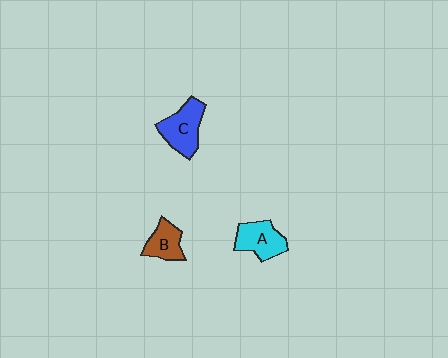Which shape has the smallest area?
Shape B (brown).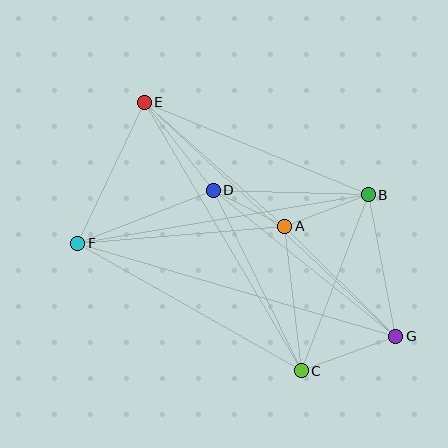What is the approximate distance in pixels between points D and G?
The distance between D and G is approximately 233 pixels.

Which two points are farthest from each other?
Points E and G are farthest from each other.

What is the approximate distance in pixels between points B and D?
The distance between B and D is approximately 155 pixels.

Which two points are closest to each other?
Points A and D are closest to each other.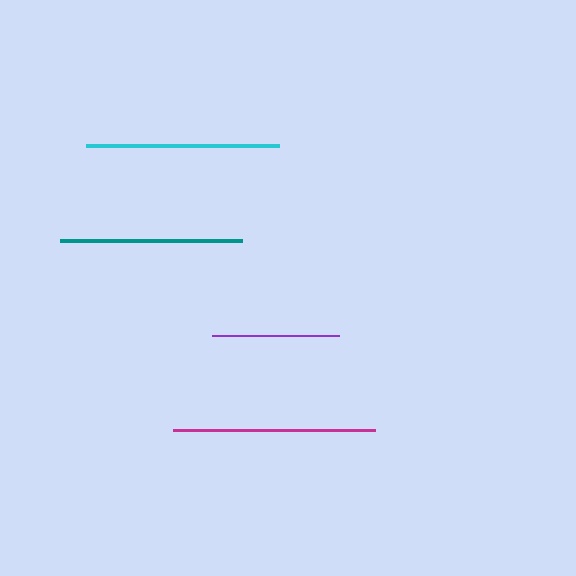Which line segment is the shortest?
The purple line is the shortest at approximately 127 pixels.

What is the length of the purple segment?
The purple segment is approximately 127 pixels long.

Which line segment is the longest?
The magenta line is the longest at approximately 202 pixels.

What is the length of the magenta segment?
The magenta segment is approximately 202 pixels long.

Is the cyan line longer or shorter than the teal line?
The cyan line is longer than the teal line.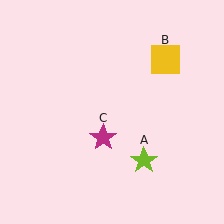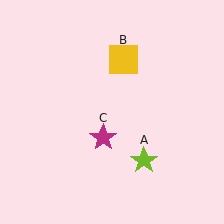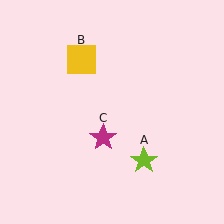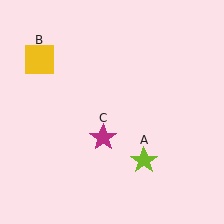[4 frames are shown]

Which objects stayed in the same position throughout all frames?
Lime star (object A) and magenta star (object C) remained stationary.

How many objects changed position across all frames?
1 object changed position: yellow square (object B).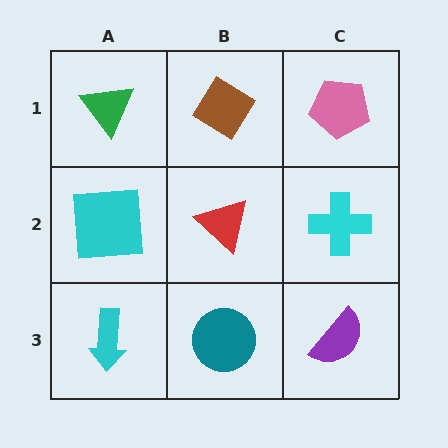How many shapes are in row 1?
3 shapes.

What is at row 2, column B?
A red triangle.